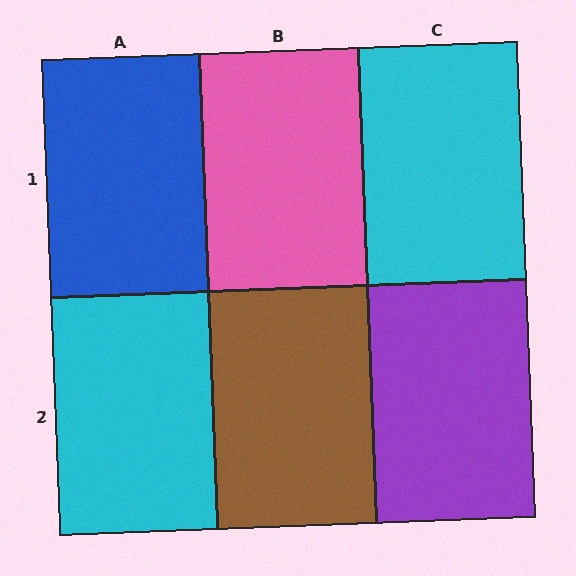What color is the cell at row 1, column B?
Pink.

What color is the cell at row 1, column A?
Blue.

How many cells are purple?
1 cell is purple.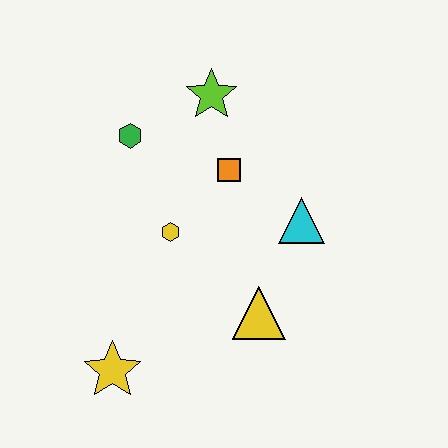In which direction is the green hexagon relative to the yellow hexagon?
The green hexagon is above the yellow hexagon.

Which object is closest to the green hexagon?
The lime star is closest to the green hexagon.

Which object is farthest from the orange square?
The yellow star is farthest from the orange square.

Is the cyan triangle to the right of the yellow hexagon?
Yes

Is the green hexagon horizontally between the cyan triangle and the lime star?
No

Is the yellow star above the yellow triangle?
No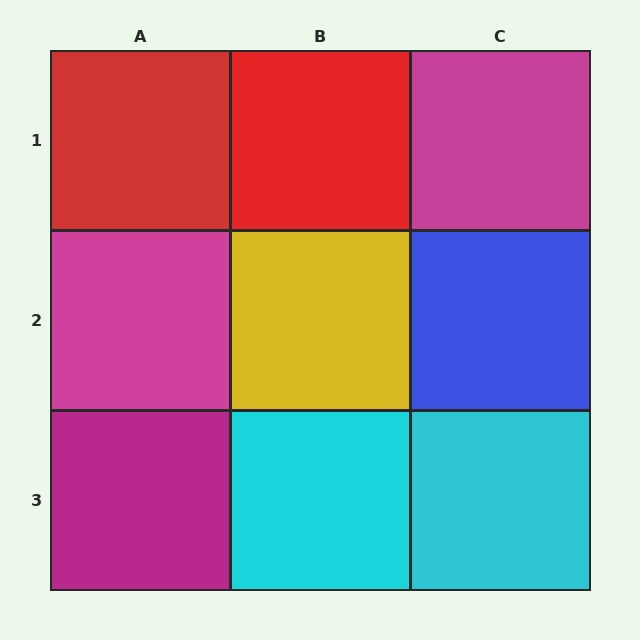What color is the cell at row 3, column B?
Cyan.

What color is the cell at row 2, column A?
Magenta.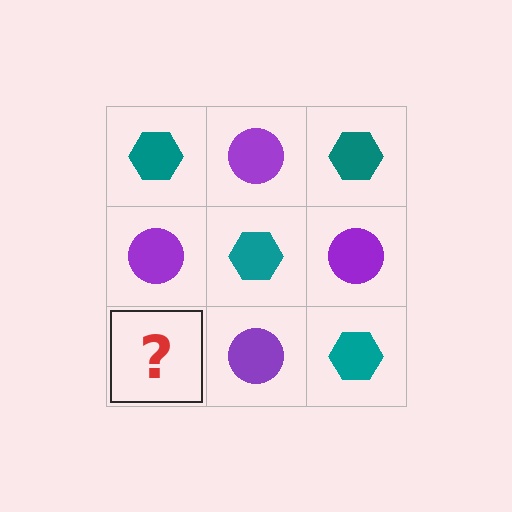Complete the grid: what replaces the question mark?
The question mark should be replaced with a teal hexagon.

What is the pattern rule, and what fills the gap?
The rule is that it alternates teal hexagon and purple circle in a checkerboard pattern. The gap should be filled with a teal hexagon.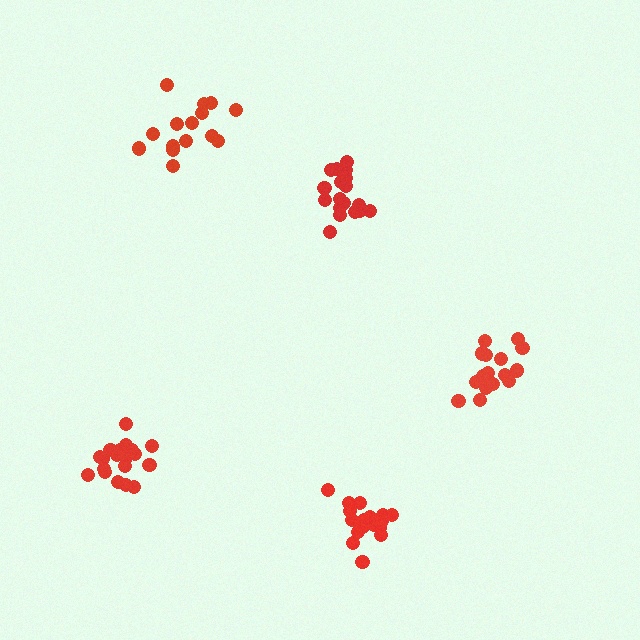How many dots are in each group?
Group 1: 19 dots, Group 2: 15 dots, Group 3: 19 dots, Group 4: 17 dots, Group 5: 18 dots (88 total).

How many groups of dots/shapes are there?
There are 5 groups.